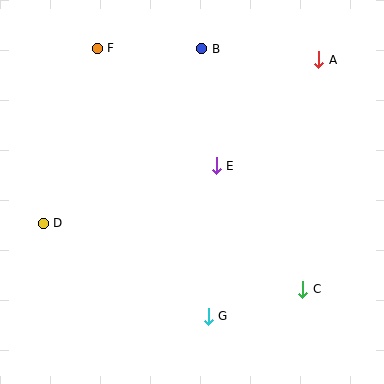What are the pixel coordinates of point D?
Point D is at (43, 223).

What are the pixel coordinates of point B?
Point B is at (202, 49).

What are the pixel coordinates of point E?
Point E is at (216, 166).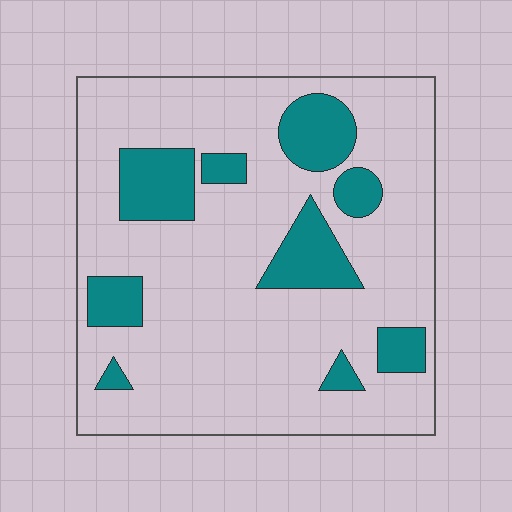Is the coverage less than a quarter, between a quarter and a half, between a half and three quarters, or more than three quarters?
Less than a quarter.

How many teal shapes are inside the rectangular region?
9.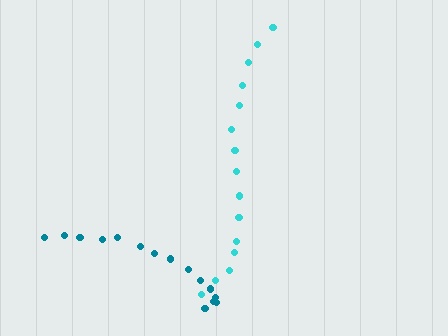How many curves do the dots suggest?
There are 2 distinct paths.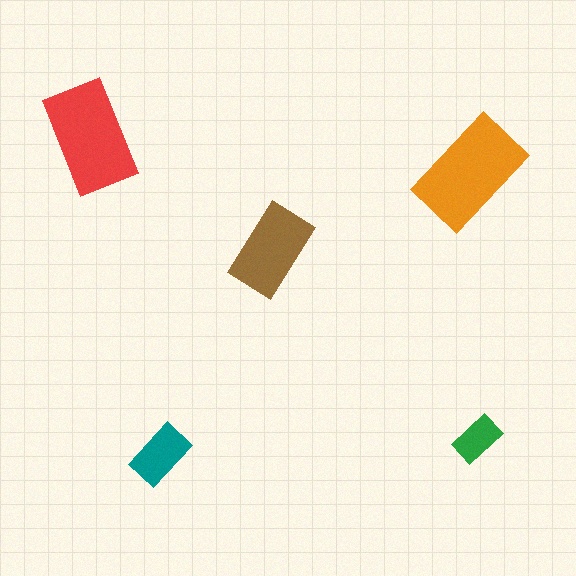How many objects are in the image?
There are 5 objects in the image.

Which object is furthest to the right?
The green rectangle is rightmost.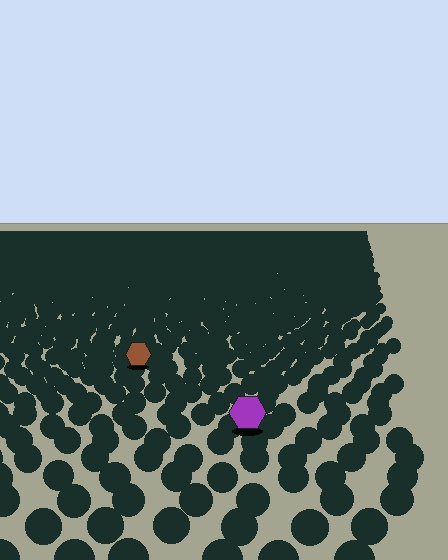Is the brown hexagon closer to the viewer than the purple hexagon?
No. The purple hexagon is closer — you can tell from the texture gradient: the ground texture is coarser near it.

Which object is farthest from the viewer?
The brown hexagon is farthest from the viewer. It appears smaller and the ground texture around it is denser.